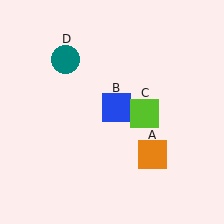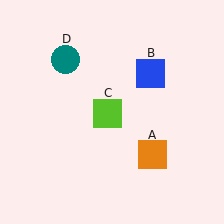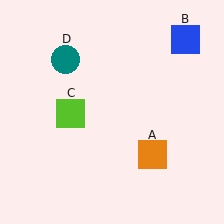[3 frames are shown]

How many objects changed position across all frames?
2 objects changed position: blue square (object B), lime square (object C).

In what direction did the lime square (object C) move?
The lime square (object C) moved left.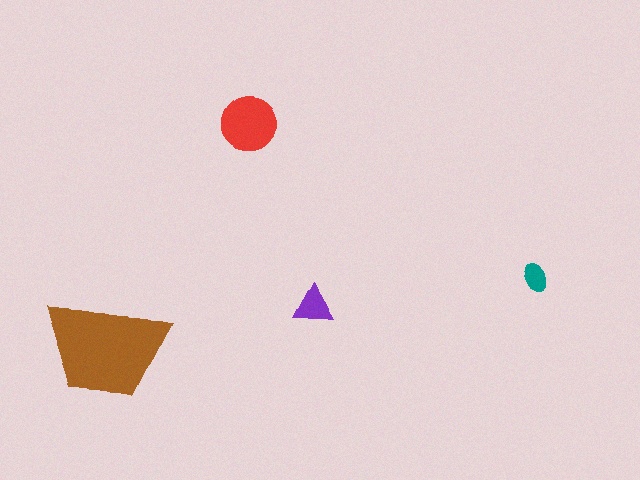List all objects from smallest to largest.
The teal ellipse, the purple triangle, the red circle, the brown trapezoid.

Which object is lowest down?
The brown trapezoid is bottommost.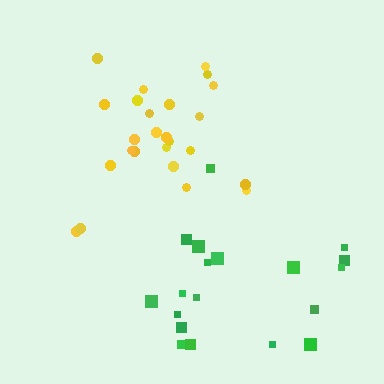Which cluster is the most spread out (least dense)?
Green.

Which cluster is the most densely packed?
Yellow.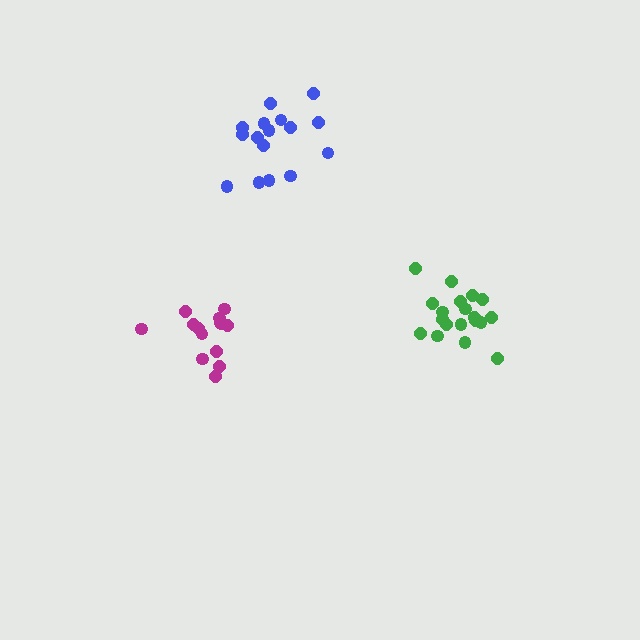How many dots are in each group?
Group 1: 19 dots, Group 2: 14 dots, Group 3: 16 dots (49 total).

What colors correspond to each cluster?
The clusters are colored: green, magenta, blue.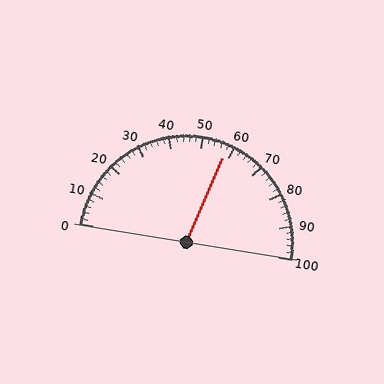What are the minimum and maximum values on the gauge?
The gauge ranges from 0 to 100.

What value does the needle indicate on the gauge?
The needle indicates approximately 58.